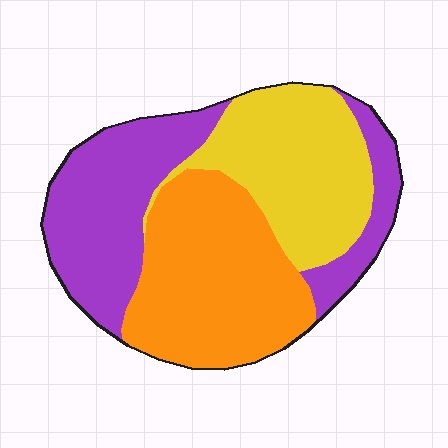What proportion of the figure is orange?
Orange covers roughly 35% of the figure.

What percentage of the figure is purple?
Purple takes up about one third (1/3) of the figure.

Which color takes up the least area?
Yellow, at roughly 30%.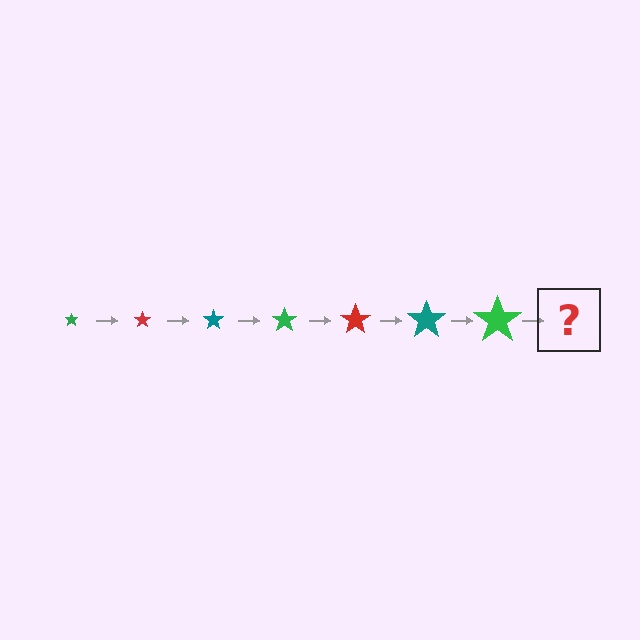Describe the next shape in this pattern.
It should be a red star, larger than the previous one.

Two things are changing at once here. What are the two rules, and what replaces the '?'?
The two rules are that the star grows larger each step and the color cycles through green, red, and teal. The '?' should be a red star, larger than the previous one.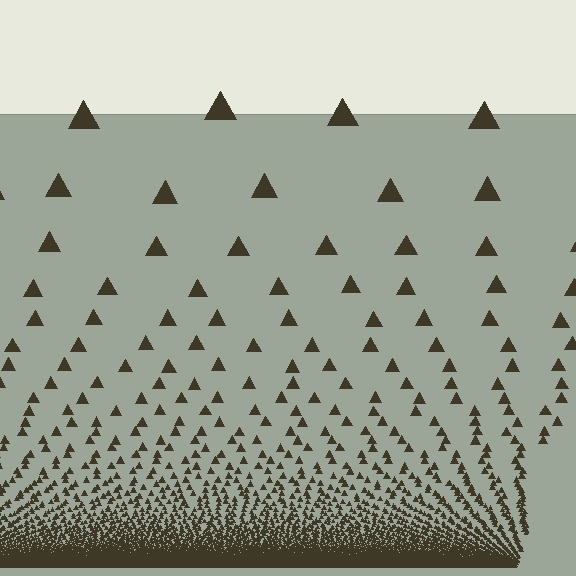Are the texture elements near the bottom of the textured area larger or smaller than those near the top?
Smaller. The gradient is inverted — elements near the bottom are smaller and denser.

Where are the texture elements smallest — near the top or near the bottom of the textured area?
Near the bottom.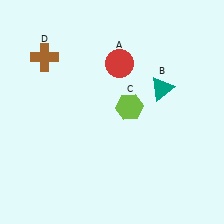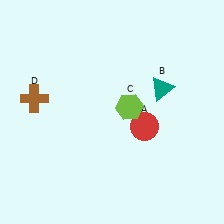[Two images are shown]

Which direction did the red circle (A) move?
The red circle (A) moved down.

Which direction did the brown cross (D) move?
The brown cross (D) moved down.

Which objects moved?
The objects that moved are: the red circle (A), the brown cross (D).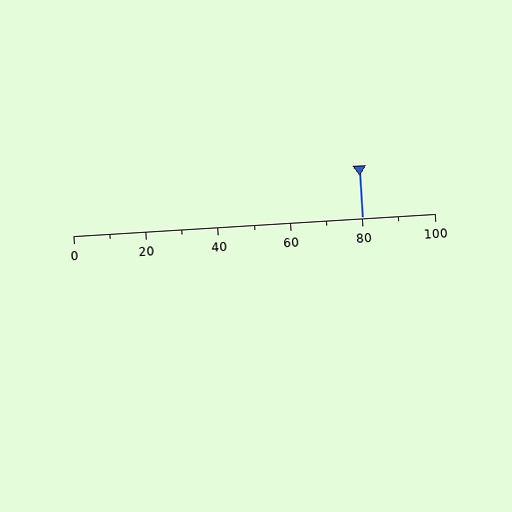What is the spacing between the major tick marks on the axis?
The major ticks are spaced 20 apart.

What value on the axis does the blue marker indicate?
The marker indicates approximately 80.